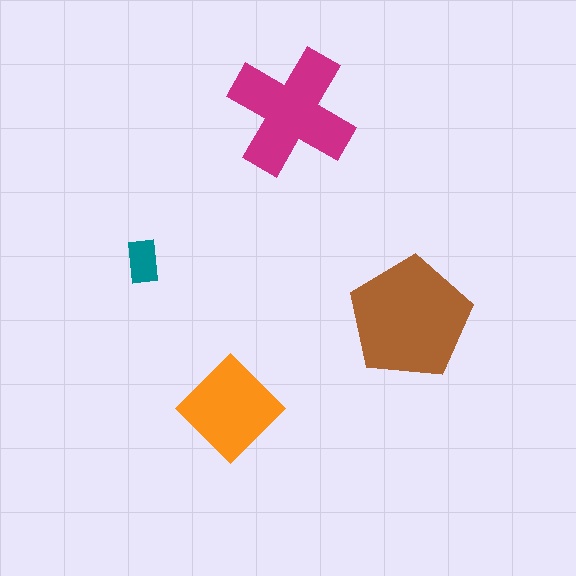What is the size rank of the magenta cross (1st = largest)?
2nd.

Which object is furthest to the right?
The brown pentagon is rightmost.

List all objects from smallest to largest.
The teal rectangle, the orange diamond, the magenta cross, the brown pentagon.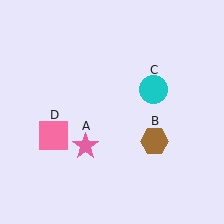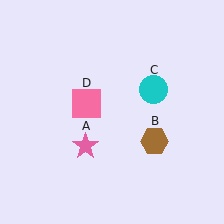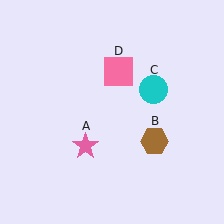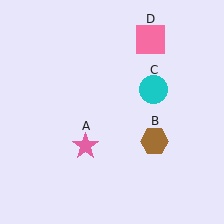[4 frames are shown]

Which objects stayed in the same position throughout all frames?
Pink star (object A) and brown hexagon (object B) and cyan circle (object C) remained stationary.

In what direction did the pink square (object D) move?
The pink square (object D) moved up and to the right.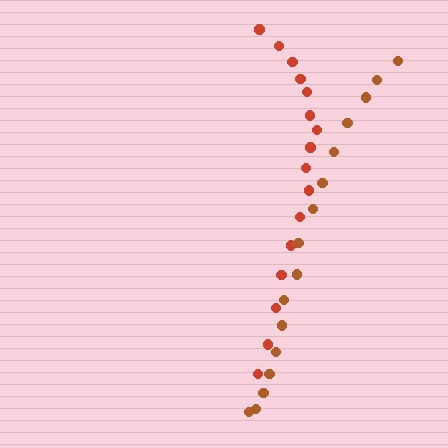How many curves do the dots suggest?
There are 2 distinct paths.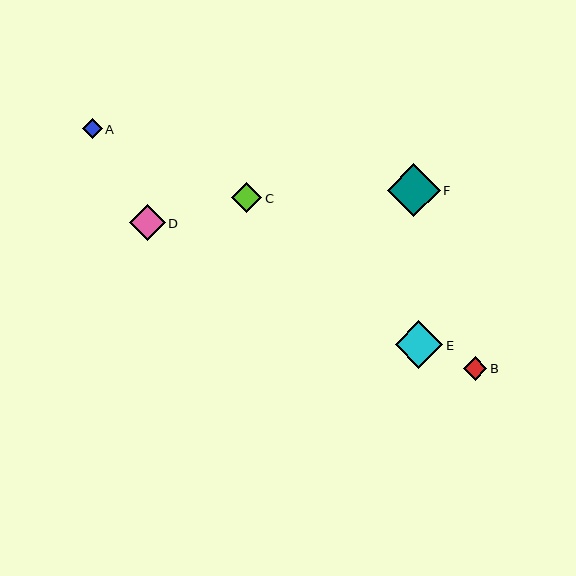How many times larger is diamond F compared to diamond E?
Diamond F is approximately 1.1 times the size of diamond E.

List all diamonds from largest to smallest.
From largest to smallest: F, E, D, C, B, A.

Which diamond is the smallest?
Diamond A is the smallest with a size of approximately 20 pixels.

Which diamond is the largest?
Diamond F is the largest with a size of approximately 53 pixels.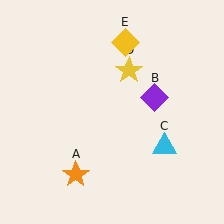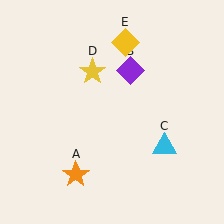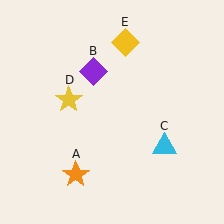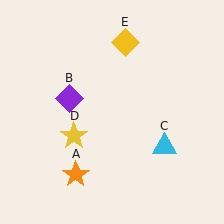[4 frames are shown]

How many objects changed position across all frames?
2 objects changed position: purple diamond (object B), yellow star (object D).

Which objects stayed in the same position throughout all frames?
Orange star (object A) and cyan triangle (object C) and yellow diamond (object E) remained stationary.